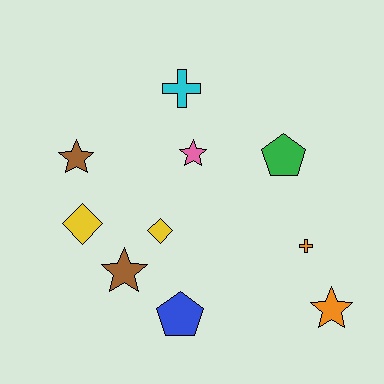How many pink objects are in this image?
There is 1 pink object.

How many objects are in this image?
There are 10 objects.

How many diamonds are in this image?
There are 2 diamonds.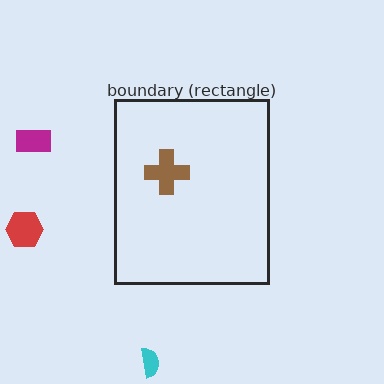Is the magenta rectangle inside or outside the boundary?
Outside.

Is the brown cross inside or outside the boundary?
Inside.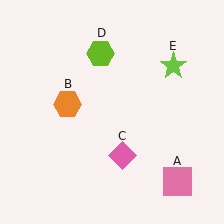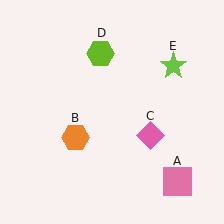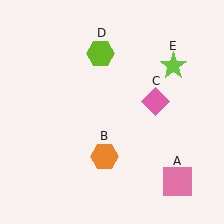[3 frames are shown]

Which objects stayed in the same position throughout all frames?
Pink square (object A) and lime hexagon (object D) and lime star (object E) remained stationary.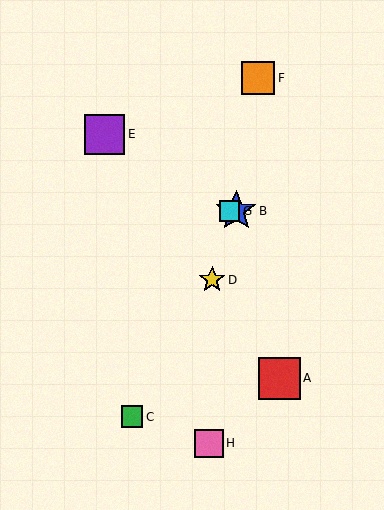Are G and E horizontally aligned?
No, G is at y≈211 and E is at y≈134.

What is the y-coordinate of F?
Object F is at y≈78.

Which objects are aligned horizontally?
Objects B, G are aligned horizontally.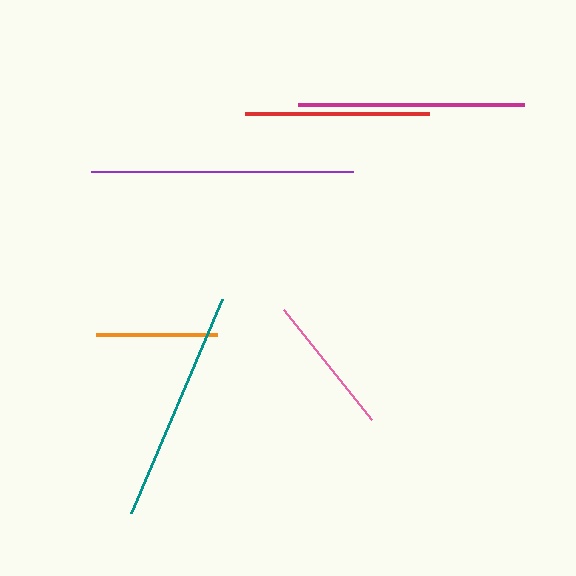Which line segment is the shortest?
The orange line is the shortest at approximately 122 pixels.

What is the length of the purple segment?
The purple segment is approximately 262 pixels long.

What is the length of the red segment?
The red segment is approximately 184 pixels long.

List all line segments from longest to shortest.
From longest to shortest: purple, teal, magenta, red, pink, orange.